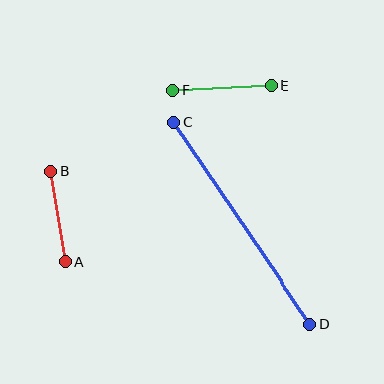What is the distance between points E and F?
The distance is approximately 99 pixels.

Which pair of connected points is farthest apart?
Points C and D are farthest apart.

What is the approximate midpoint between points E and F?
The midpoint is at approximately (221, 88) pixels.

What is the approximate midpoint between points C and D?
The midpoint is at approximately (242, 223) pixels.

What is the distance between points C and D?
The distance is approximately 243 pixels.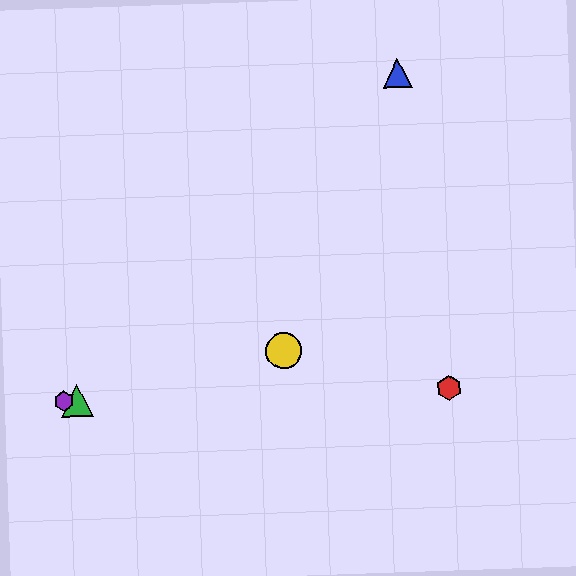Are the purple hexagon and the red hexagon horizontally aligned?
Yes, both are at y≈401.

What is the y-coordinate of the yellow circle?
The yellow circle is at y≈351.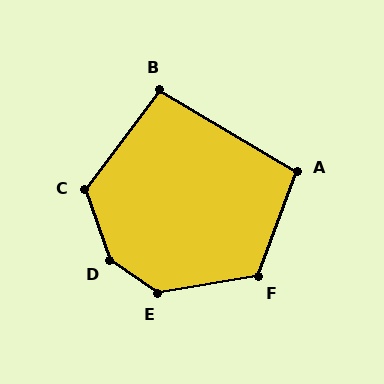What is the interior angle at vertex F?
Approximately 120 degrees (obtuse).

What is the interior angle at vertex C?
Approximately 124 degrees (obtuse).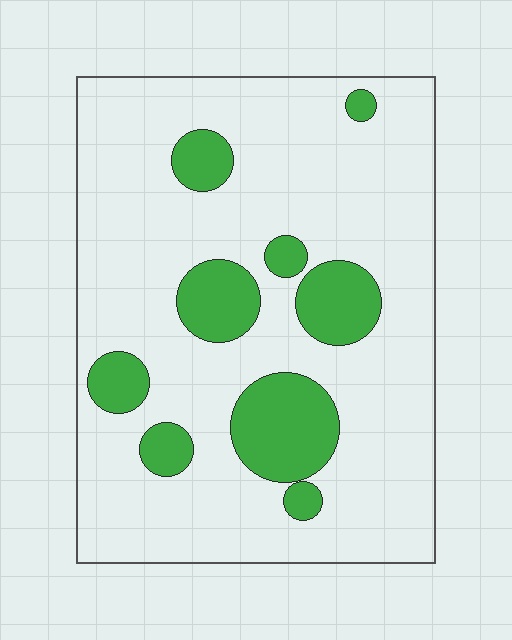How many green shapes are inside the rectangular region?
9.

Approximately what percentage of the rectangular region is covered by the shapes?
Approximately 20%.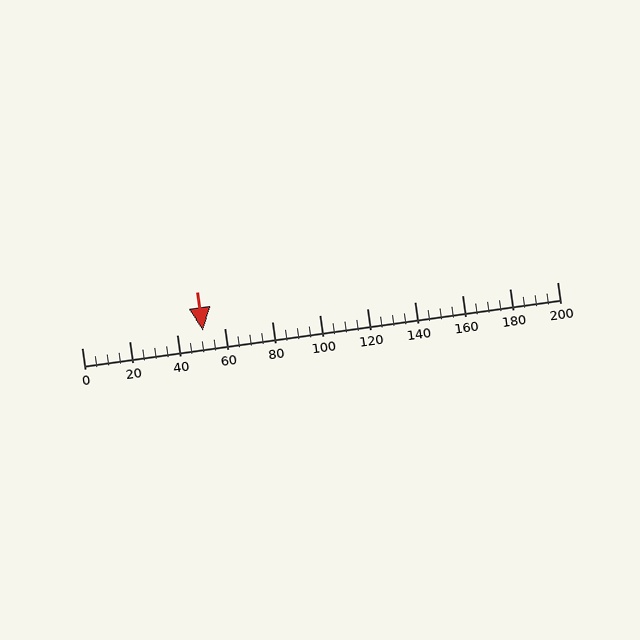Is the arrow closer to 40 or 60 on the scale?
The arrow is closer to 60.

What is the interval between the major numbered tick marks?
The major tick marks are spaced 20 units apart.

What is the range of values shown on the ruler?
The ruler shows values from 0 to 200.